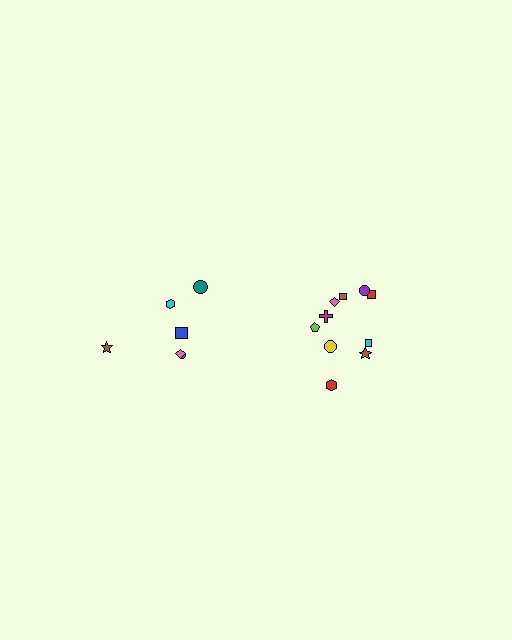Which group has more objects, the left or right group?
The right group.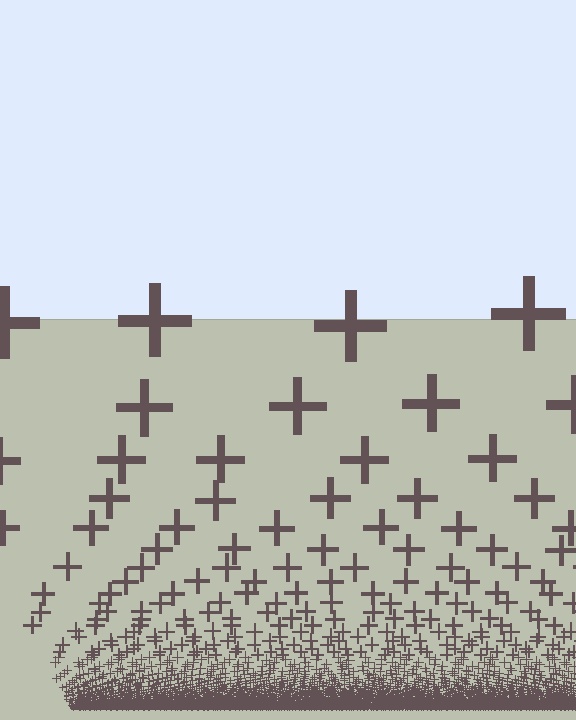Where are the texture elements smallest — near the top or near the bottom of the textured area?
Near the bottom.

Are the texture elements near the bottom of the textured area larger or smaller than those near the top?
Smaller. The gradient is inverted — elements near the bottom are smaller and denser.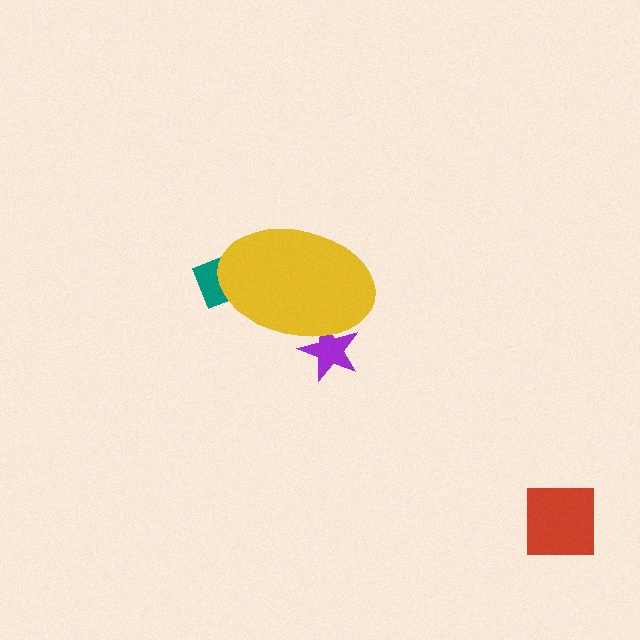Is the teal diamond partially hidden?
Yes, the teal diamond is partially hidden behind the yellow ellipse.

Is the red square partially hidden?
No, the red square is fully visible.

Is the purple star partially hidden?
Yes, the purple star is partially hidden behind the yellow ellipse.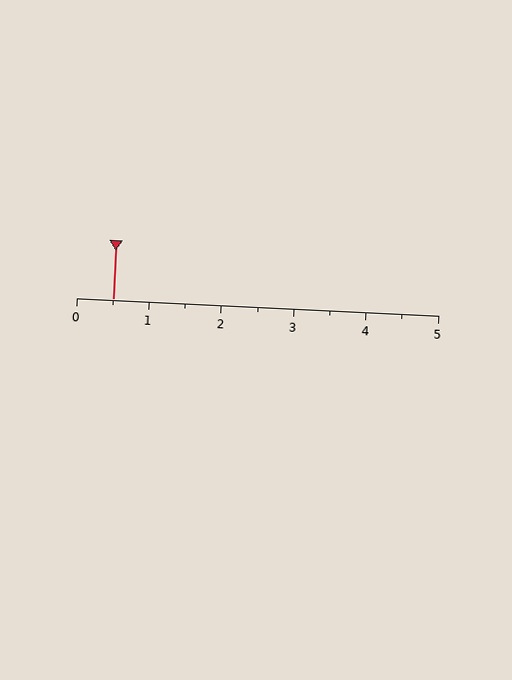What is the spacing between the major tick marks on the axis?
The major ticks are spaced 1 apart.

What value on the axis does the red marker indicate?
The marker indicates approximately 0.5.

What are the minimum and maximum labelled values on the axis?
The axis runs from 0 to 5.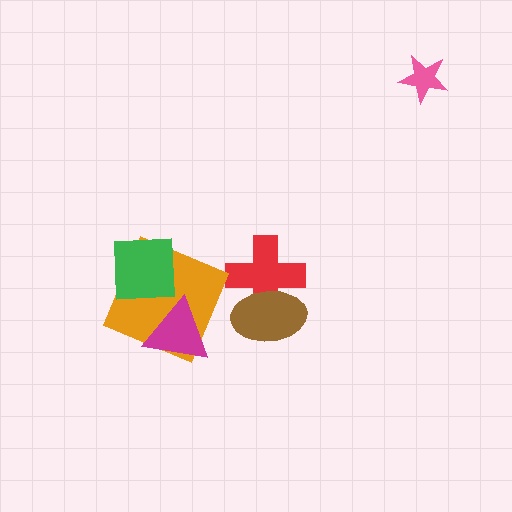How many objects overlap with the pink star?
0 objects overlap with the pink star.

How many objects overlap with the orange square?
2 objects overlap with the orange square.